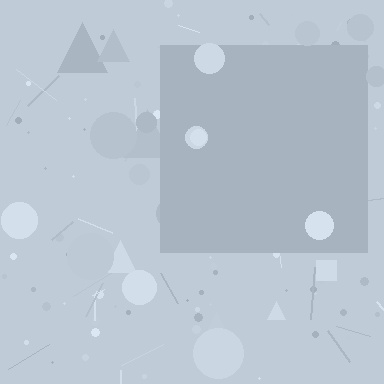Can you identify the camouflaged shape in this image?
The camouflaged shape is a square.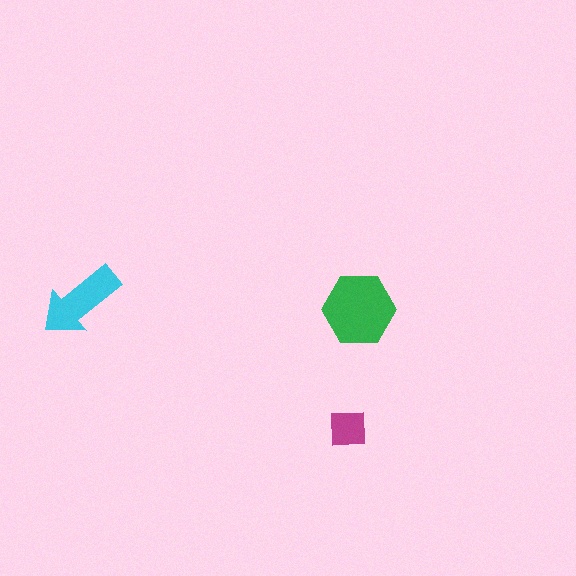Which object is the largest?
The green hexagon.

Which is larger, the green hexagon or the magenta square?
The green hexagon.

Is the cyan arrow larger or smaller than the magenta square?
Larger.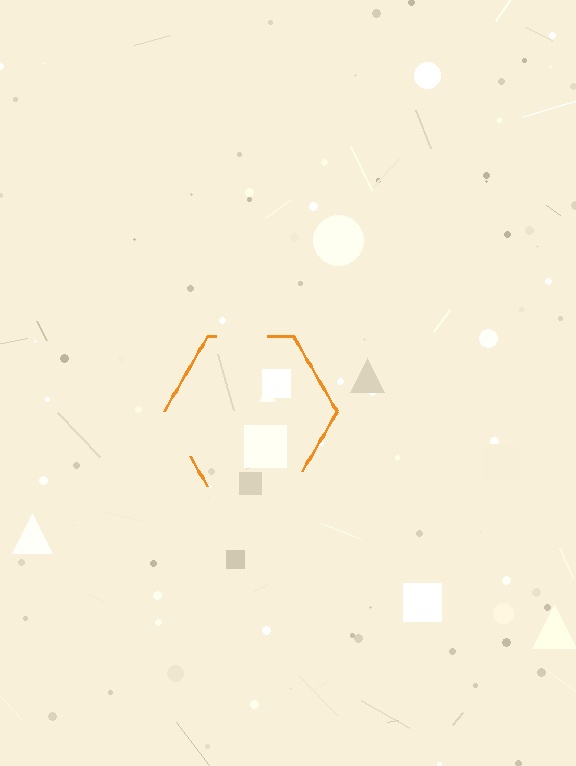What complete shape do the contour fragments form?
The contour fragments form a hexagon.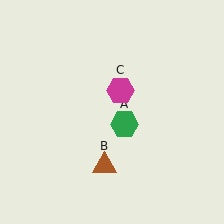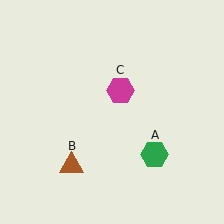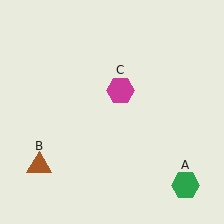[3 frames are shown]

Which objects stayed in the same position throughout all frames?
Magenta hexagon (object C) remained stationary.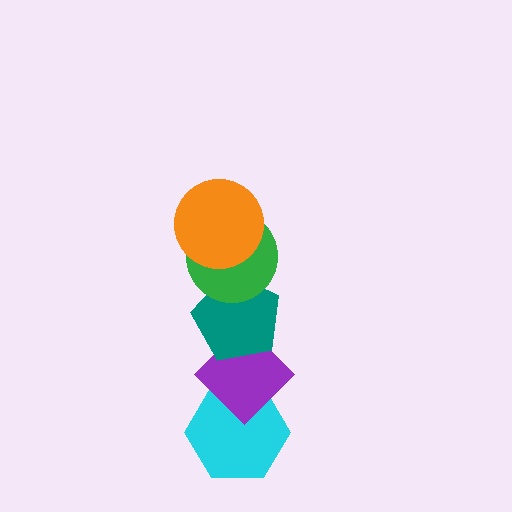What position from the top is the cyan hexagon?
The cyan hexagon is 5th from the top.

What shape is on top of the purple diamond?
The teal pentagon is on top of the purple diamond.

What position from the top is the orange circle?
The orange circle is 1st from the top.